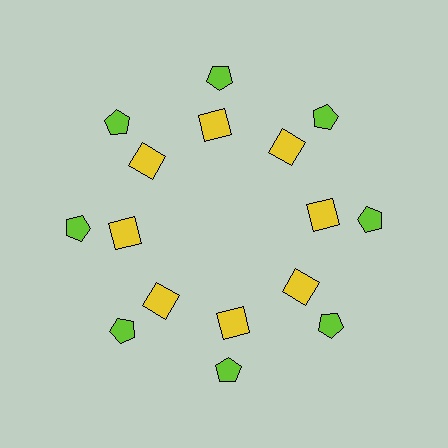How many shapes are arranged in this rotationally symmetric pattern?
There are 16 shapes, arranged in 8 groups of 2.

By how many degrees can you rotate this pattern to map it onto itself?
The pattern maps onto itself every 45 degrees of rotation.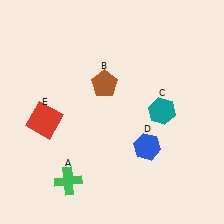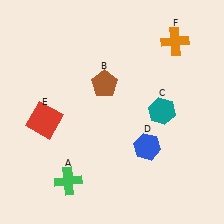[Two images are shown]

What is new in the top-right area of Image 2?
An orange cross (F) was added in the top-right area of Image 2.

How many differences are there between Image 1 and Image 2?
There is 1 difference between the two images.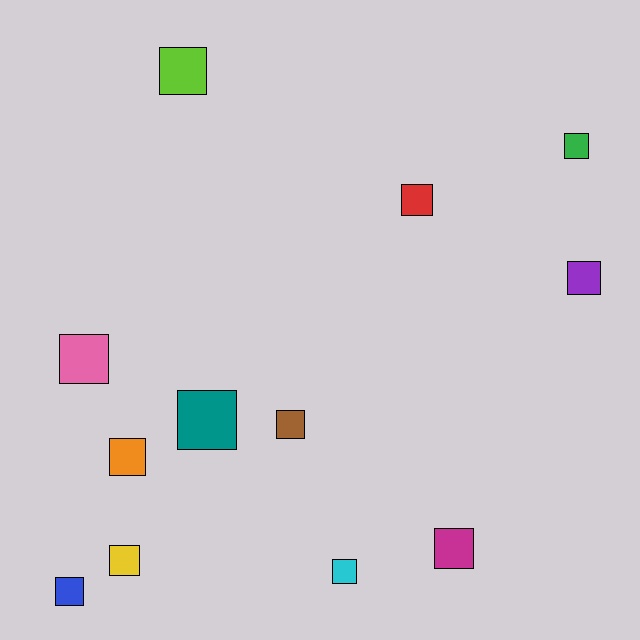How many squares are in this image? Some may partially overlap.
There are 12 squares.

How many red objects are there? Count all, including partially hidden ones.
There is 1 red object.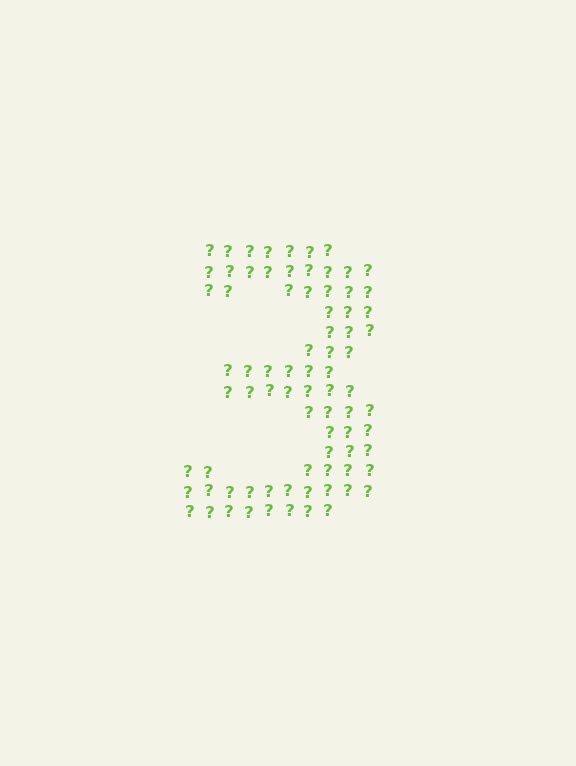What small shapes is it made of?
It is made of small question marks.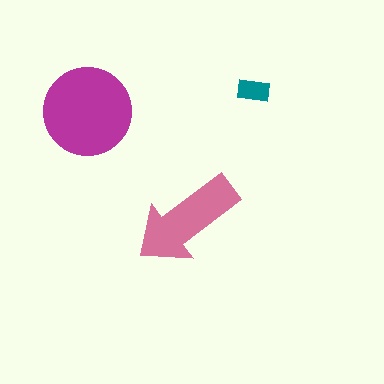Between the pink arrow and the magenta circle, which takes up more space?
The magenta circle.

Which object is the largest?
The magenta circle.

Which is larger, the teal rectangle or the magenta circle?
The magenta circle.